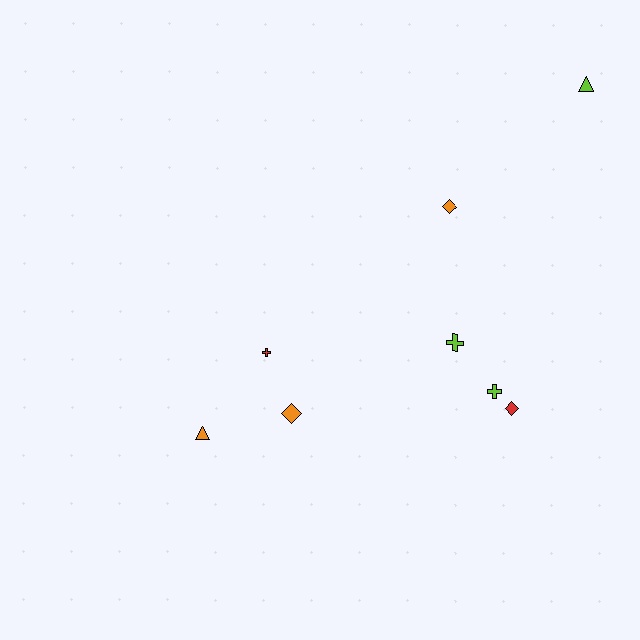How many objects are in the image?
There are 8 objects.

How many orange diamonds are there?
There are 2 orange diamonds.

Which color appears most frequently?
Lime, with 3 objects.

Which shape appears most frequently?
Cross, with 3 objects.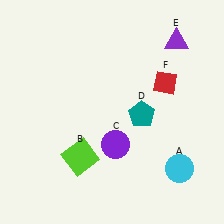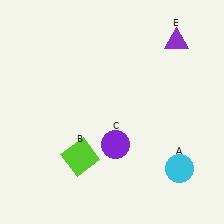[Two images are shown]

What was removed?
The teal pentagon (D), the red diamond (F) were removed in Image 2.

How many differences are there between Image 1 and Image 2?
There are 2 differences between the two images.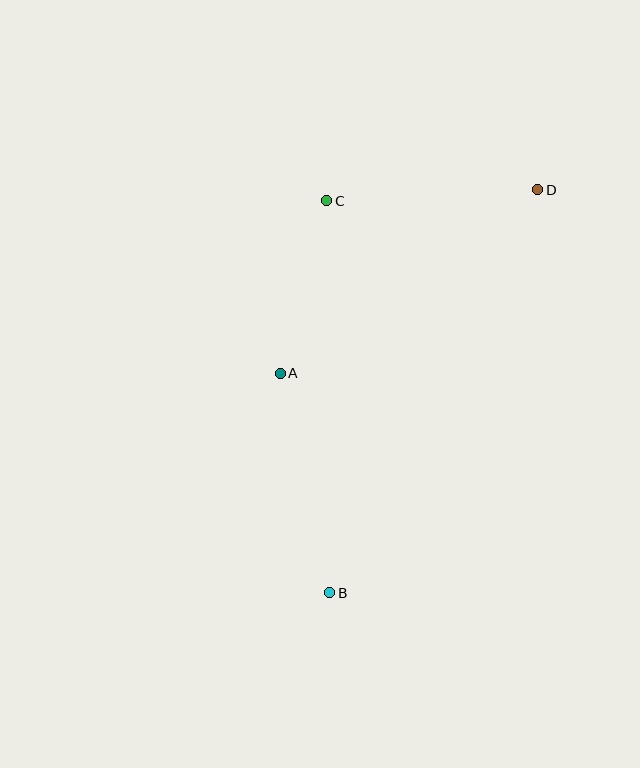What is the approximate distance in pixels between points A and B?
The distance between A and B is approximately 225 pixels.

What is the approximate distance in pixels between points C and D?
The distance between C and D is approximately 211 pixels.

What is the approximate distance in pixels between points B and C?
The distance between B and C is approximately 392 pixels.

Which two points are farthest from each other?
Points B and D are farthest from each other.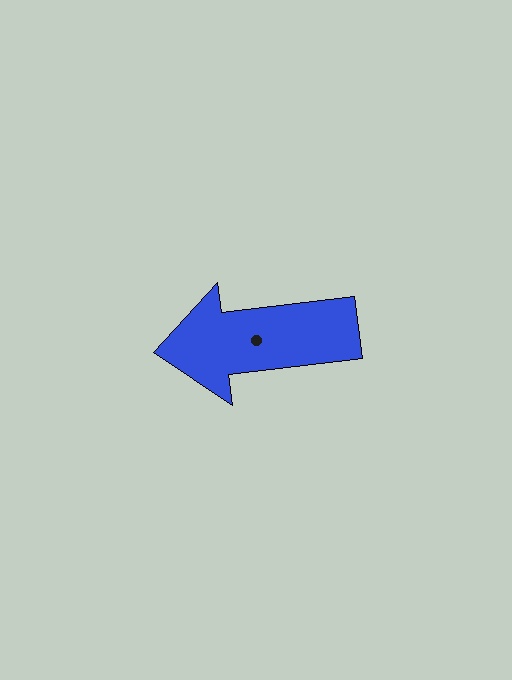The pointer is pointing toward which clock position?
Roughly 9 o'clock.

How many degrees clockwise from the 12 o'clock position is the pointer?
Approximately 263 degrees.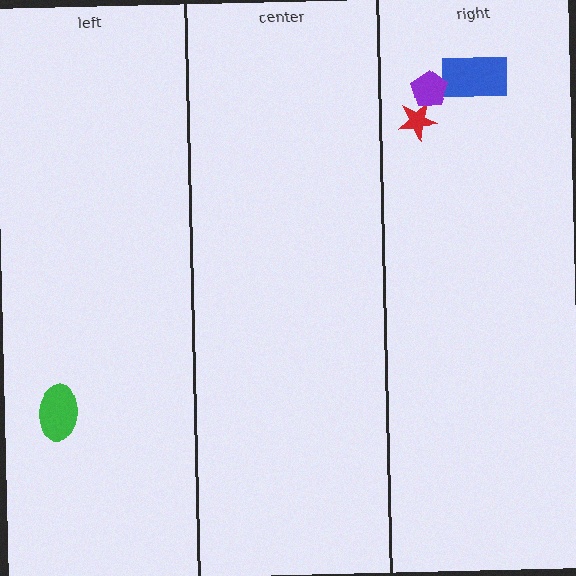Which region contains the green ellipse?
The left region.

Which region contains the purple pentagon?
The right region.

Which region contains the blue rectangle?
The right region.